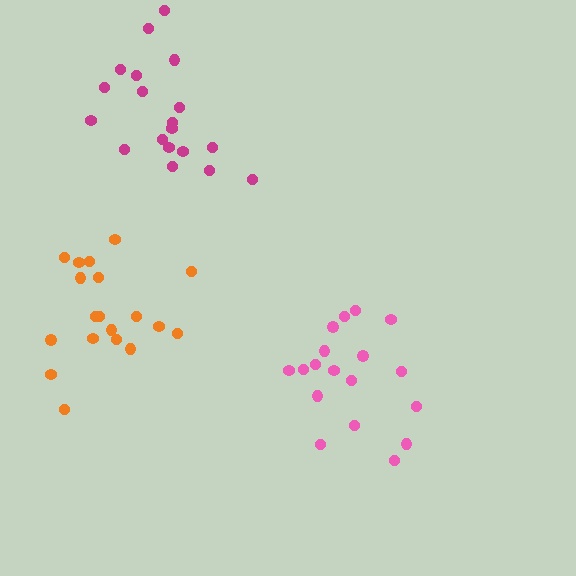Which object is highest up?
The magenta cluster is topmost.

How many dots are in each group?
Group 1: 18 dots, Group 2: 19 dots, Group 3: 19 dots (56 total).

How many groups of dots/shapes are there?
There are 3 groups.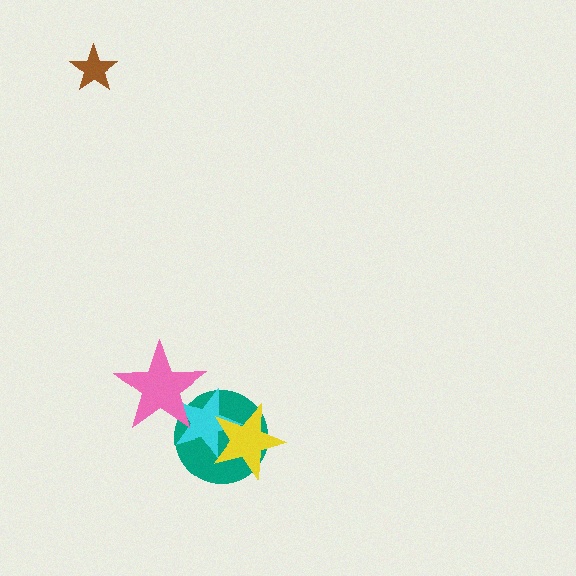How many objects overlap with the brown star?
0 objects overlap with the brown star.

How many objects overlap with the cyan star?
3 objects overlap with the cyan star.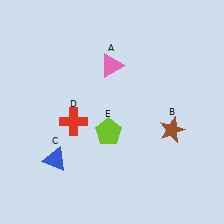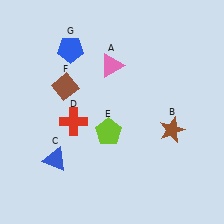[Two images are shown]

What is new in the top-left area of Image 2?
A brown diamond (F) was added in the top-left area of Image 2.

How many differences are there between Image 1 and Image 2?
There are 2 differences between the two images.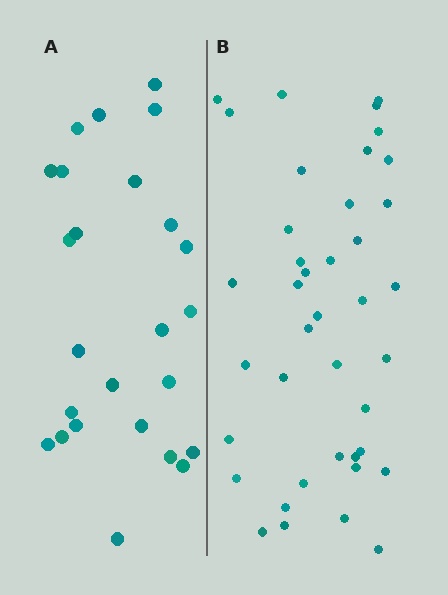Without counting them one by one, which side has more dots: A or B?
Region B (the right region) has more dots.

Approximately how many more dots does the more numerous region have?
Region B has approximately 15 more dots than region A.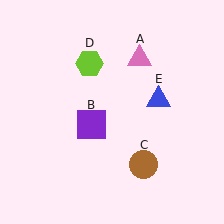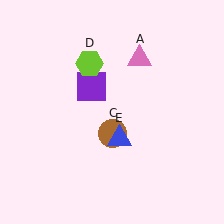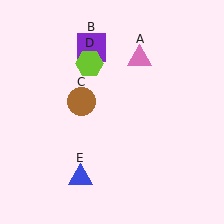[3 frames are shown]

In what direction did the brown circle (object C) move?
The brown circle (object C) moved up and to the left.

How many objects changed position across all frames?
3 objects changed position: purple square (object B), brown circle (object C), blue triangle (object E).